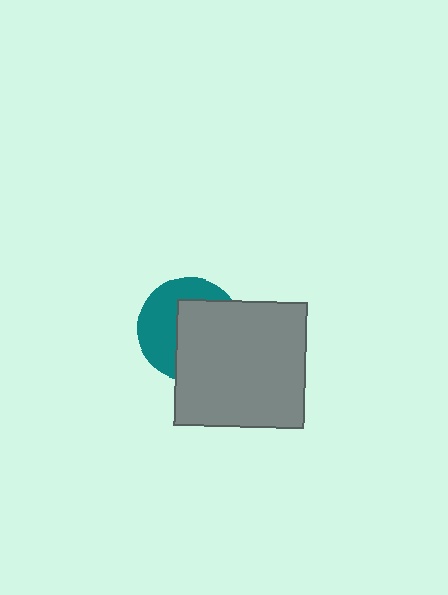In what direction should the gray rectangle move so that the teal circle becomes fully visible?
The gray rectangle should move right. That is the shortest direction to clear the overlap and leave the teal circle fully visible.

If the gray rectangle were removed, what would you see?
You would see the complete teal circle.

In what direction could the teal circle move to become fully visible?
The teal circle could move left. That would shift it out from behind the gray rectangle entirely.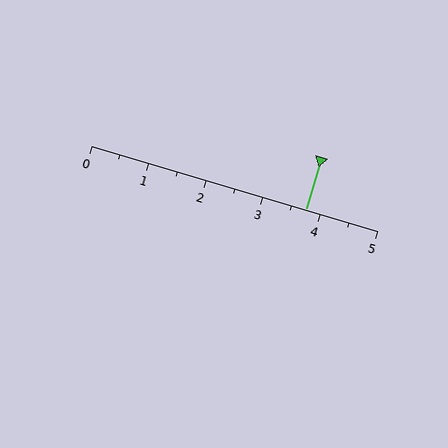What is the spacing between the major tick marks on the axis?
The major ticks are spaced 1 apart.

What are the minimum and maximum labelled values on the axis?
The axis runs from 0 to 5.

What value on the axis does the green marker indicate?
The marker indicates approximately 3.8.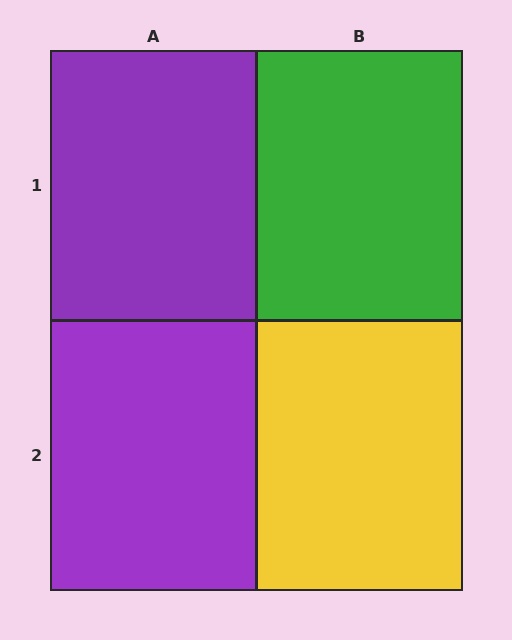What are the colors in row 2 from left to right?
Purple, yellow.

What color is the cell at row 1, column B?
Green.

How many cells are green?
1 cell is green.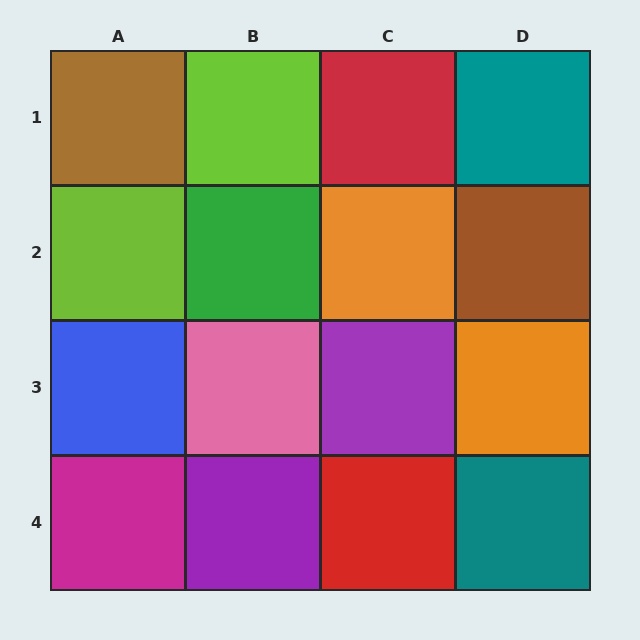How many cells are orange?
2 cells are orange.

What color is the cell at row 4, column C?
Red.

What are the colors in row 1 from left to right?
Brown, lime, red, teal.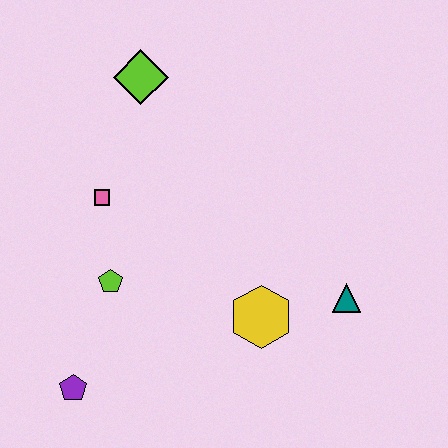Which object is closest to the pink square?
The lime pentagon is closest to the pink square.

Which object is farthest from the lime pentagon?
The teal triangle is farthest from the lime pentagon.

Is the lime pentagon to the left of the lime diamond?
Yes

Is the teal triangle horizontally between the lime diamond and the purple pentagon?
No